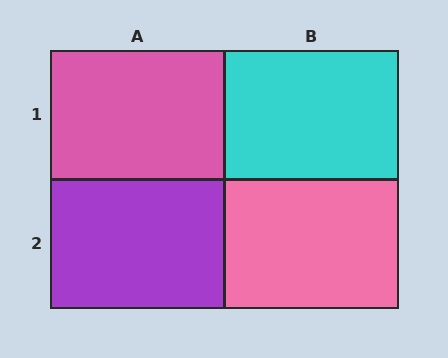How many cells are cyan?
1 cell is cyan.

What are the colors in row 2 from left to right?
Purple, pink.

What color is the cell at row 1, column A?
Pink.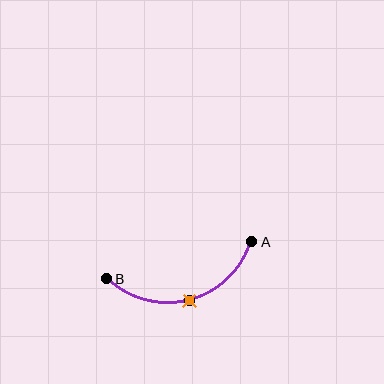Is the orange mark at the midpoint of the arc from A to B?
Yes. The orange mark lies on the arc at equal arc-length from both A and B — it is the arc midpoint.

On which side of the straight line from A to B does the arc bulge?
The arc bulges below the straight line connecting A and B.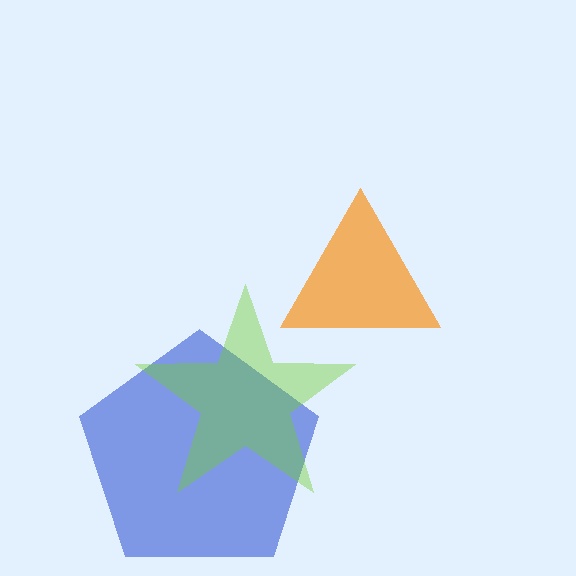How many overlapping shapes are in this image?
There are 3 overlapping shapes in the image.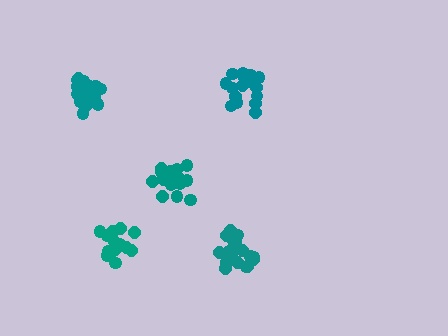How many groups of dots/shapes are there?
There are 5 groups.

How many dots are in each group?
Group 1: 15 dots, Group 2: 20 dots, Group 3: 17 dots, Group 4: 17 dots, Group 5: 20 dots (89 total).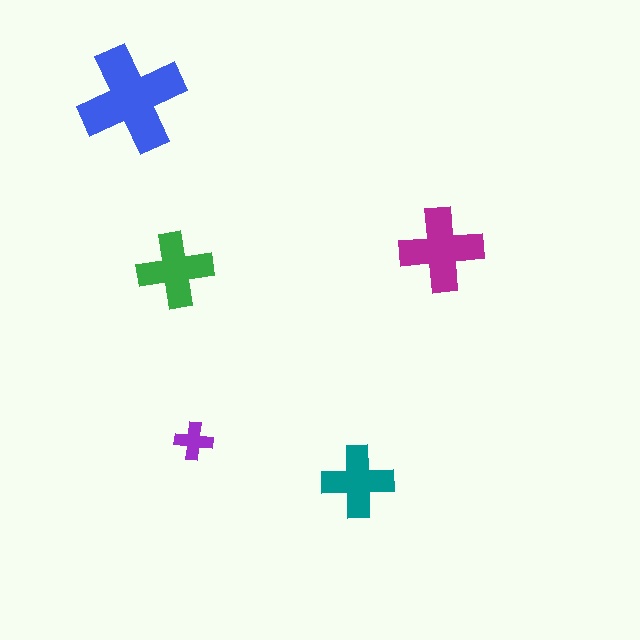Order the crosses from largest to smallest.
the blue one, the magenta one, the green one, the teal one, the purple one.